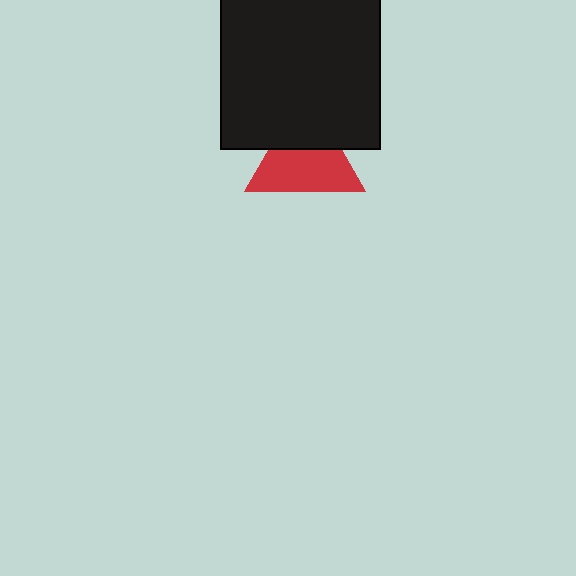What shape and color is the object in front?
The object in front is a black rectangle.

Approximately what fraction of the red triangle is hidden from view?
Roughly 36% of the red triangle is hidden behind the black rectangle.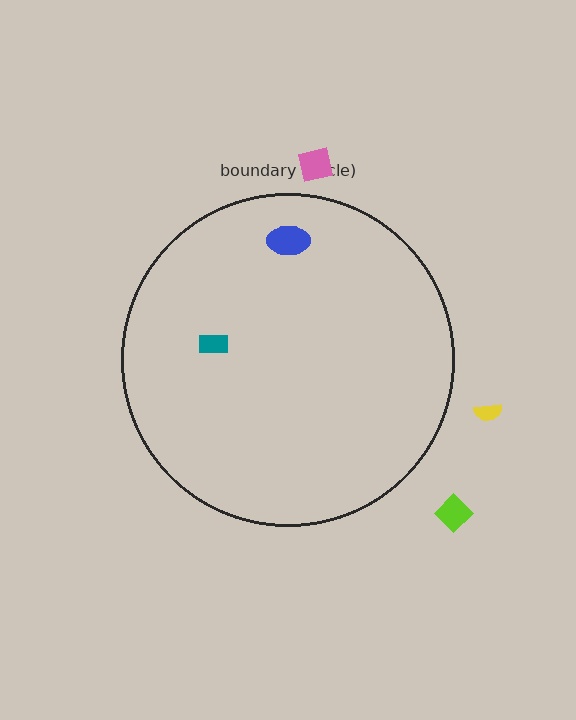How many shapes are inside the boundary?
2 inside, 3 outside.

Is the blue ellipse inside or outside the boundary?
Inside.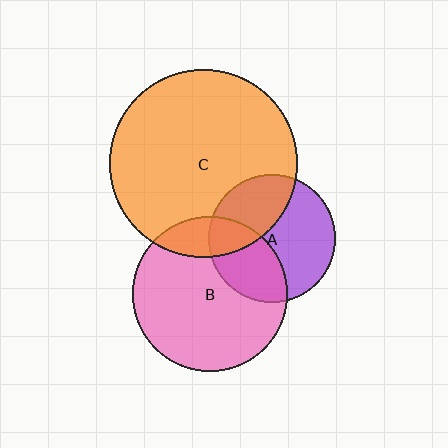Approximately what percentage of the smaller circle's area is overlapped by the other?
Approximately 35%.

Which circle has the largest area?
Circle C (orange).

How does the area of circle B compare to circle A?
Approximately 1.5 times.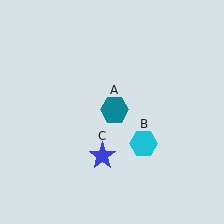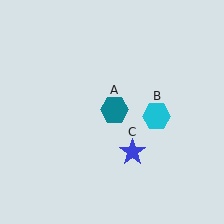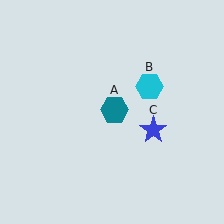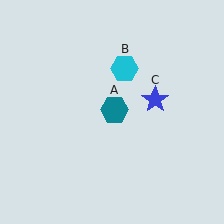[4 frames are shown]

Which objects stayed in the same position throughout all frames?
Teal hexagon (object A) remained stationary.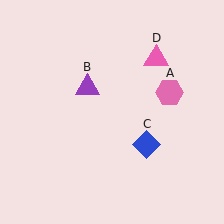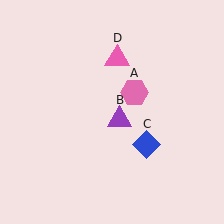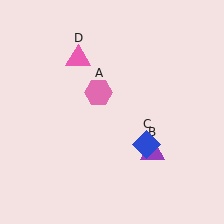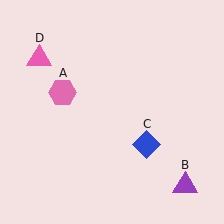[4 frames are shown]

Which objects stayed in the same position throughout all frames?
Blue diamond (object C) remained stationary.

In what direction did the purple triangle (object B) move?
The purple triangle (object B) moved down and to the right.